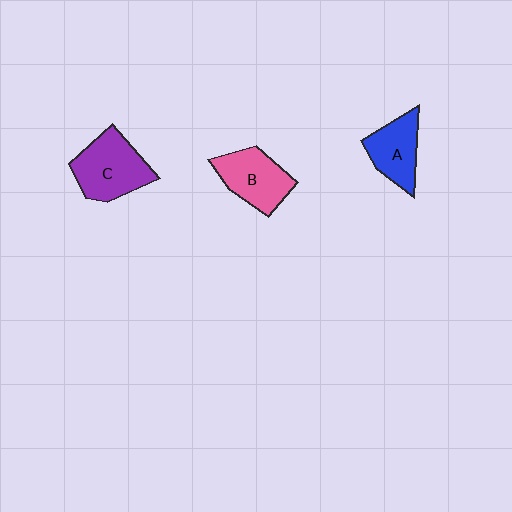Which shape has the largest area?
Shape C (purple).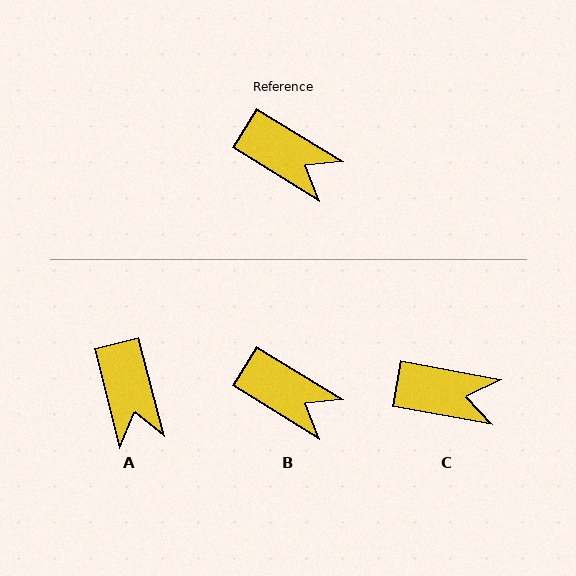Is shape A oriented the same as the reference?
No, it is off by about 44 degrees.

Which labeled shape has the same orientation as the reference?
B.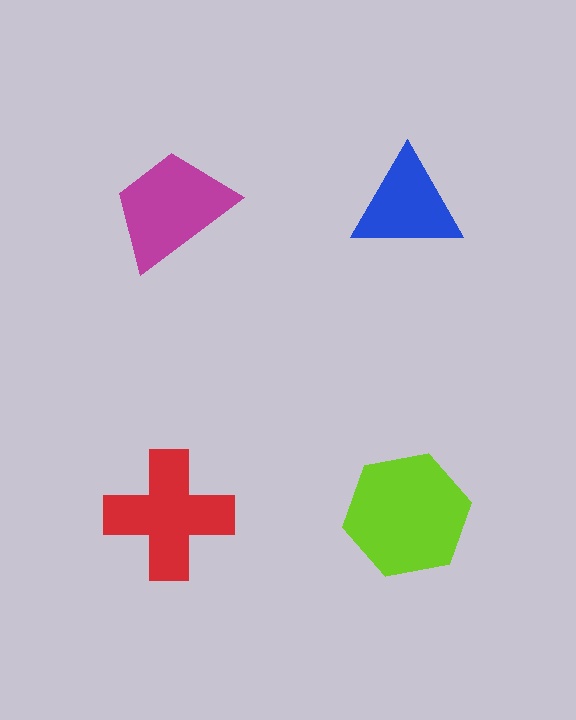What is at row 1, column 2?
A blue triangle.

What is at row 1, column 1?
A magenta trapezoid.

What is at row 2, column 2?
A lime hexagon.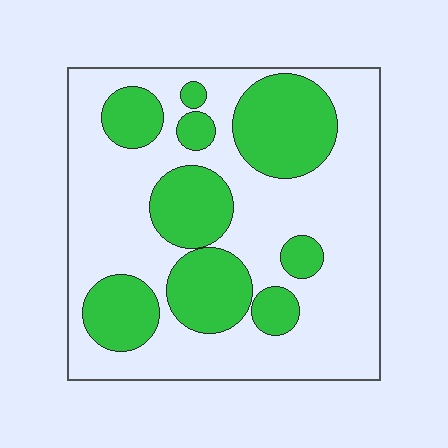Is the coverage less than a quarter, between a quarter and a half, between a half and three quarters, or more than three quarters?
Between a quarter and a half.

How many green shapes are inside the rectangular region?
9.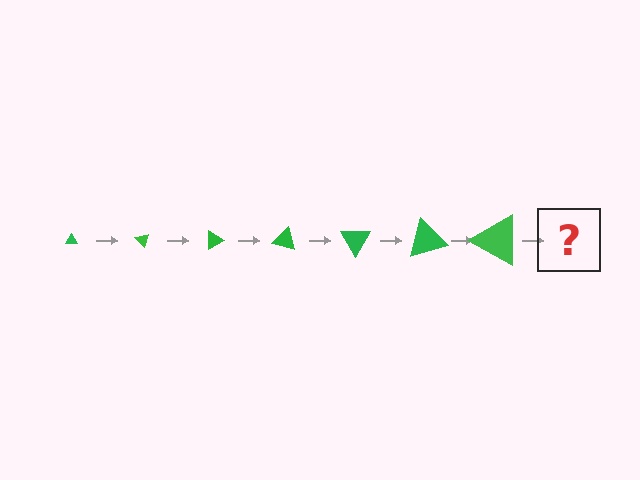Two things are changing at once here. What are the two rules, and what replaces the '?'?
The two rules are that the triangle grows larger each step and it rotates 45 degrees each step. The '?' should be a triangle, larger than the previous one and rotated 315 degrees from the start.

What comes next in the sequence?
The next element should be a triangle, larger than the previous one and rotated 315 degrees from the start.